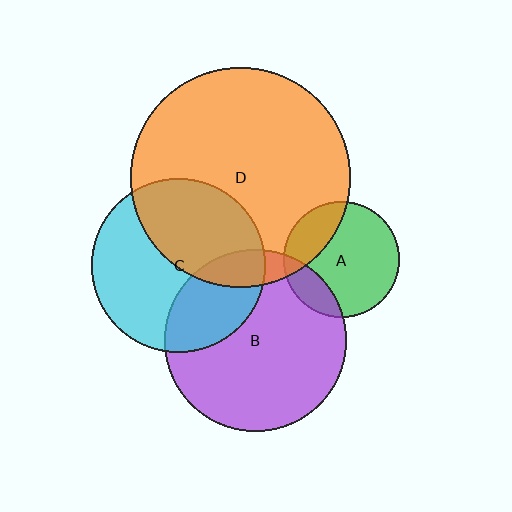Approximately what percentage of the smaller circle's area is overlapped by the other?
Approximately 30%.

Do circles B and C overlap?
Yes.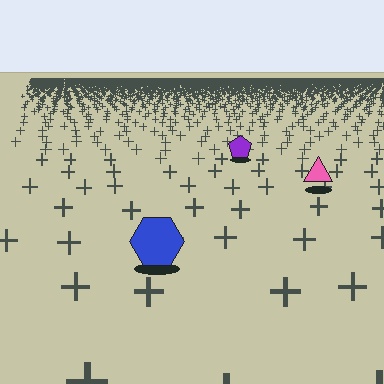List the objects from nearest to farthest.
From nearest to farthest: the blue hexagon, the pink triangle, the purple pentagon.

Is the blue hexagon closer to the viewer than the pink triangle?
Yes. The blue hexagon is closer — you can tell from the texture gradient: the ground texture is coarser near it.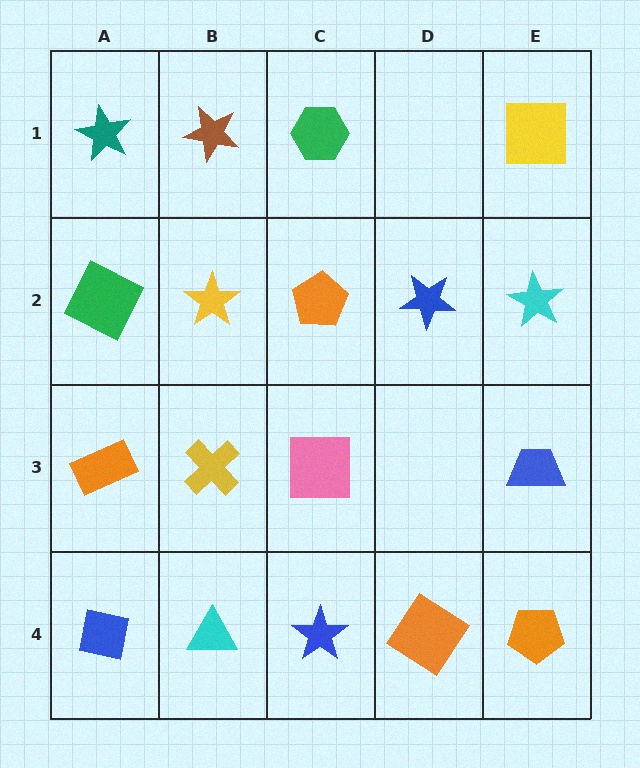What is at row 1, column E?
A yellow square.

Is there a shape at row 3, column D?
No, that cell is empty.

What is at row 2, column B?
A yellow star.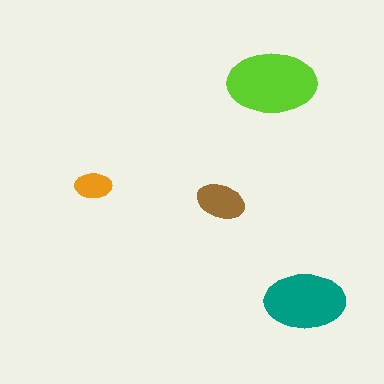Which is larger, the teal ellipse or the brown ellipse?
The teal one.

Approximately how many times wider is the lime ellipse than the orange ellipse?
About 2.5 times wider.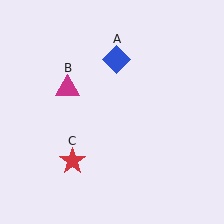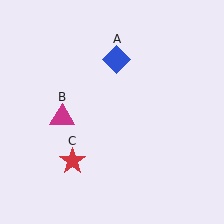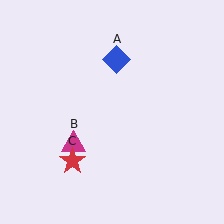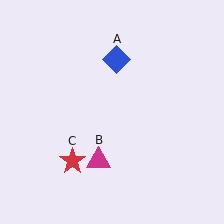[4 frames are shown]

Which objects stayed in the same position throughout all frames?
Blue diamond (object A) and red star (object C) remained stationary.